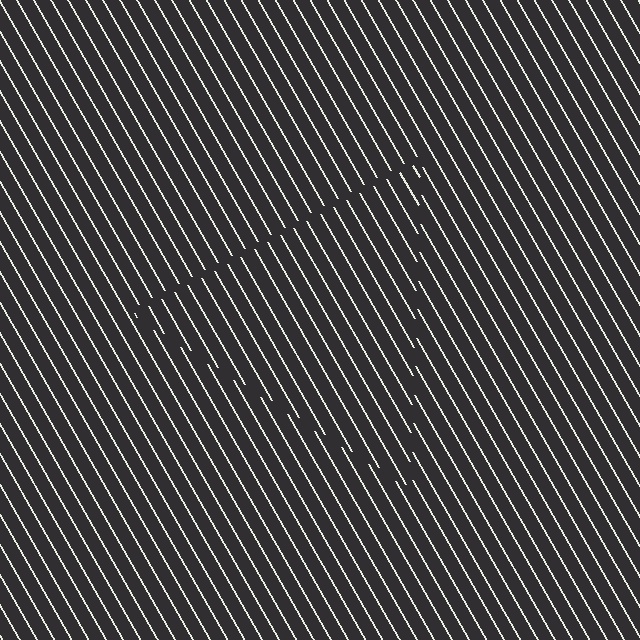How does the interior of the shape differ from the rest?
The interior of the shape contains the same grating, shifted by half a period — the contour is defined by the phase discontinuity where line-ends from the inner and outer gratings abut.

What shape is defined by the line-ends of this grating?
An illusory triangle. The interior of the shape contains the same grating, shifted by half a period — the contour is defined by the phase discontinuity where line-ends from the inner and outer gratings abut.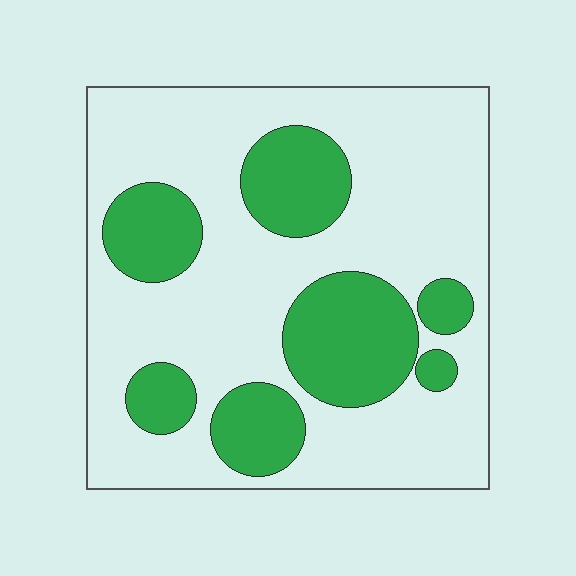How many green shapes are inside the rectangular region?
7.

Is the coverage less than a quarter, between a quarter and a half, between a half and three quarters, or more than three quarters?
Between a quarter and a half.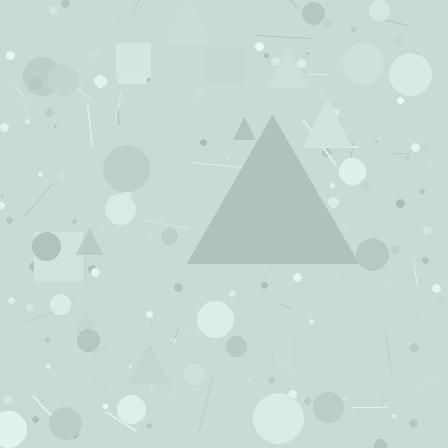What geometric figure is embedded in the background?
A triangle is embedded in the background.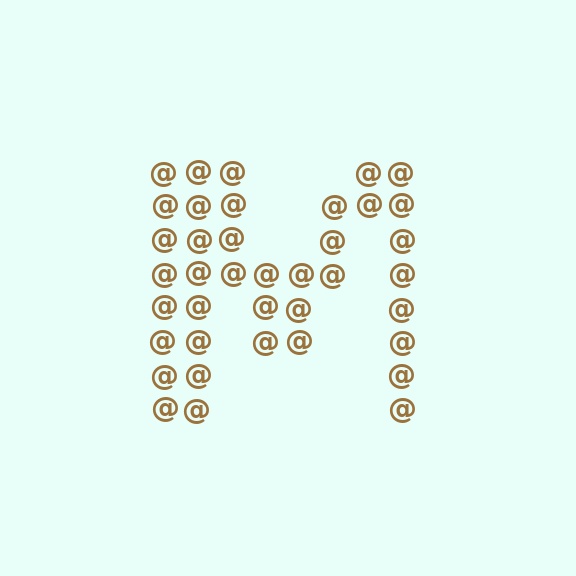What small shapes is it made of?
It is made of small at signs.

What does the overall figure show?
The overall figure shows the letter M.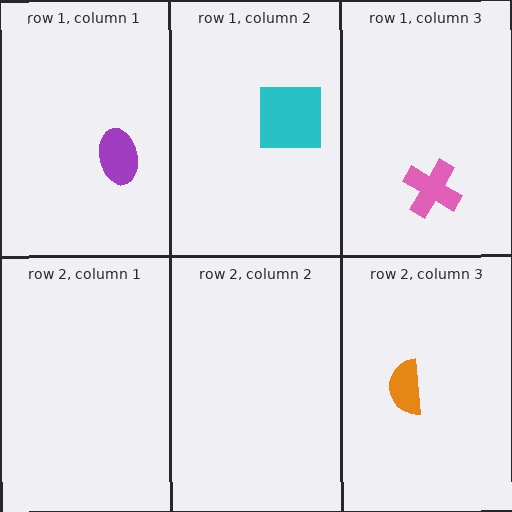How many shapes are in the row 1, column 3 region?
1.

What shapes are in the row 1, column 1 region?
The purple ellipse.